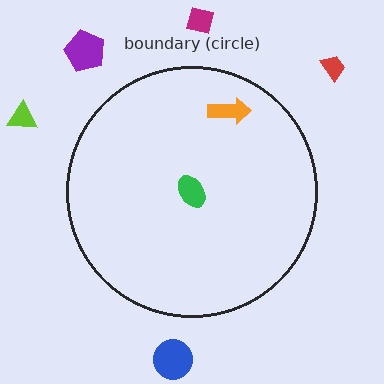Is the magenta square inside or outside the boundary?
Outside.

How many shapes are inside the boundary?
2 inside, 5 outside.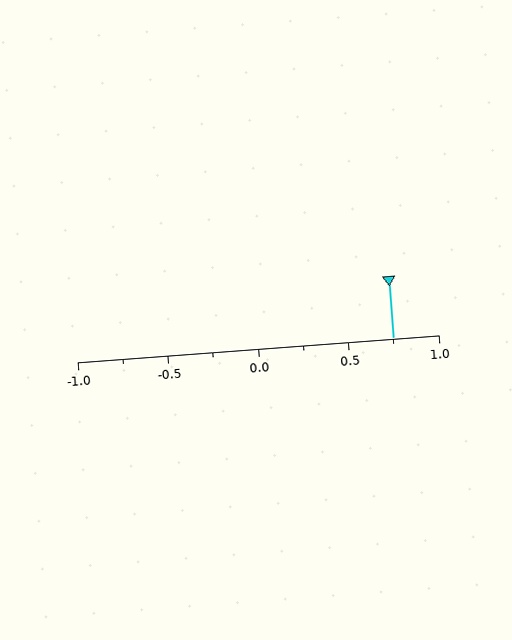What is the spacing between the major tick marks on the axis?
The major ticks are spaced 0.5 apart.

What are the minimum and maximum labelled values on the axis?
The axis runs from -1.0 to 1.0.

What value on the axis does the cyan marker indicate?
The marker indicates approximately 0.75.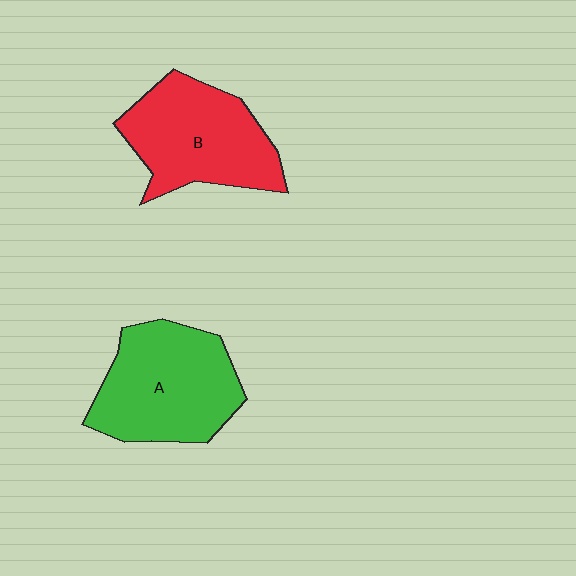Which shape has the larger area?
Shape A (green).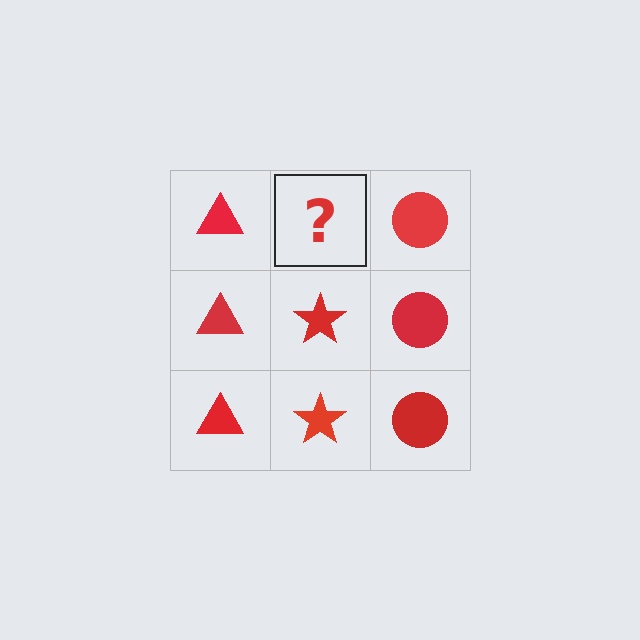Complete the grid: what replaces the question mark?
The question mark should be replaced with a red star.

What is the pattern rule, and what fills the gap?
The rule is that each column has a consistent shape. The gap should be filled with a red star.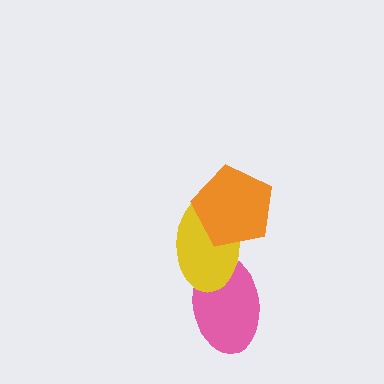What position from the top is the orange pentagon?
The orange pentagon is 1st from the top.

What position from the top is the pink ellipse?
The pink ellipse is 3rd from the top.